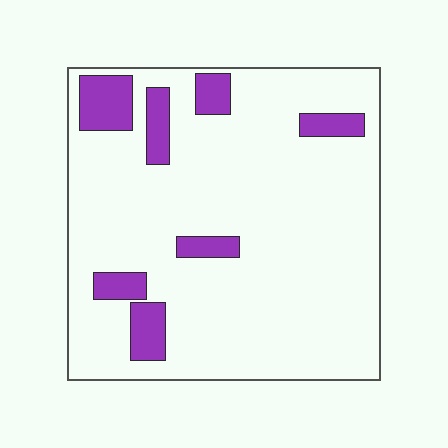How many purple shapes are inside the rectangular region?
7.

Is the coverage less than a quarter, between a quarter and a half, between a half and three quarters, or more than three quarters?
Less than a quarter.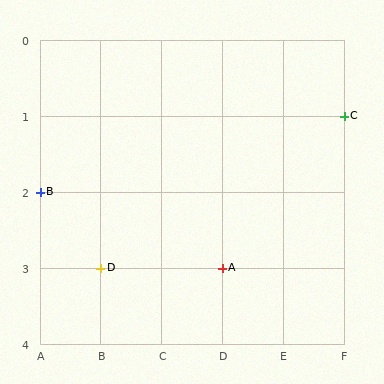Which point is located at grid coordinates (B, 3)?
Point D is at (B, 3).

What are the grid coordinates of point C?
Point C is at grid coordinates (F, 1).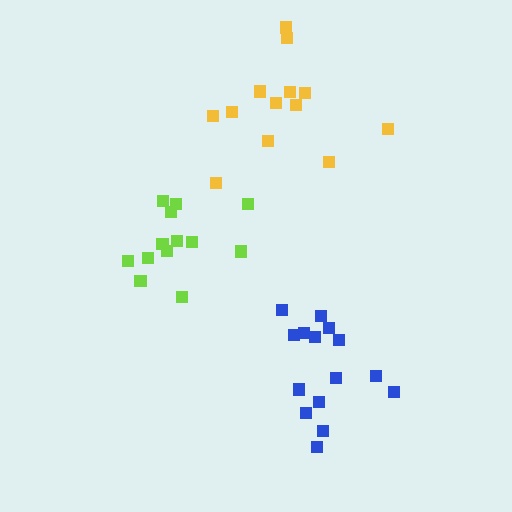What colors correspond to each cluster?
The clusters are colored: yellow, lime, blue.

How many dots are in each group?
Group 1: 13 dots, Group 2: 13 dots, Group 3: 15 dots (41 total).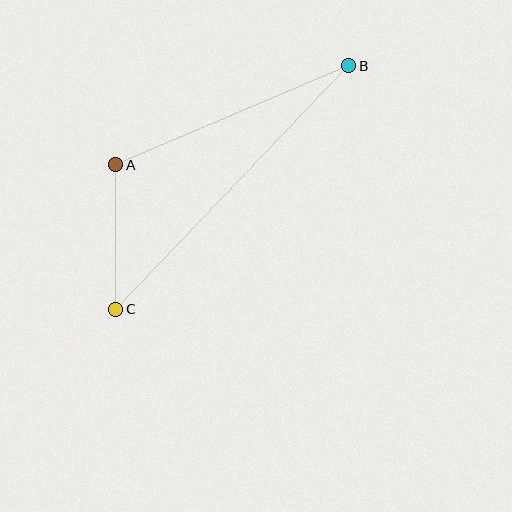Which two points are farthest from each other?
Points B and C are farthest from each other.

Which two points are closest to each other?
Points A and C are closest to each other.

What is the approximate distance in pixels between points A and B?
The distance between A and B is approximately 253 pixels.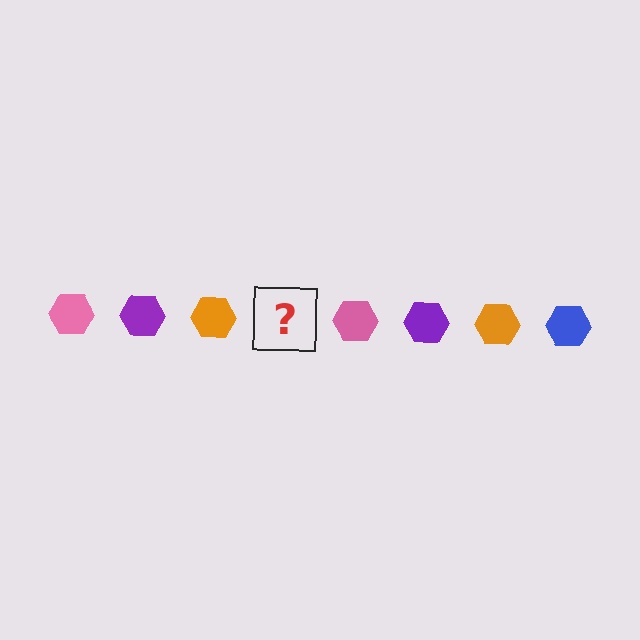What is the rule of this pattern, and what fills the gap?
The rule is that the pattern cycles through pink, purple, orange, blue hexagons. The gap should be filled with a blue hexagon.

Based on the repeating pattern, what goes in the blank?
The blank should be a blue hexagon.